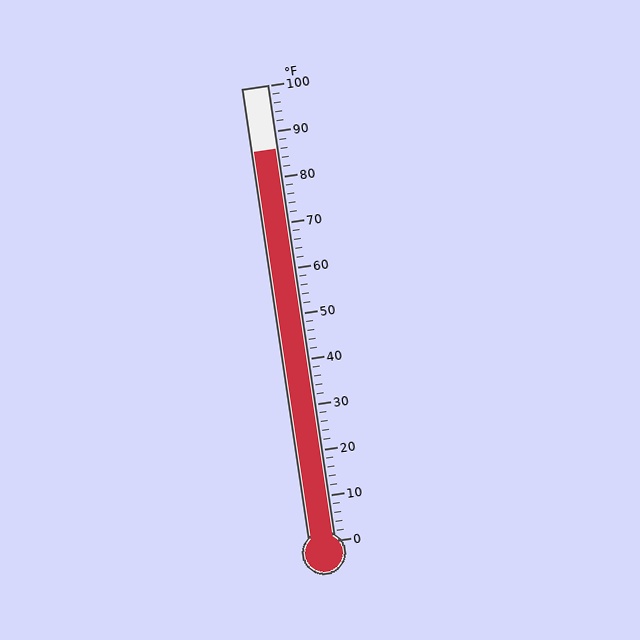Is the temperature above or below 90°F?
The temperature is below 90°F.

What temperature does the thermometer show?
The thermometer shows approximately 86°F.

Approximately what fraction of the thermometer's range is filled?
The thermometer is filled to approximately 85% of its range.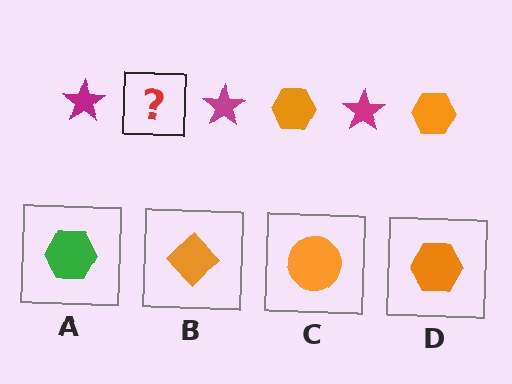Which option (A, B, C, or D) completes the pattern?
D.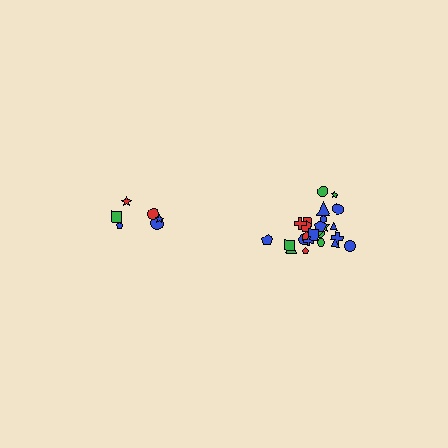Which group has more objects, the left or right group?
The right group.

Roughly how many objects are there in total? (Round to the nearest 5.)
Roughly 30 objects in total.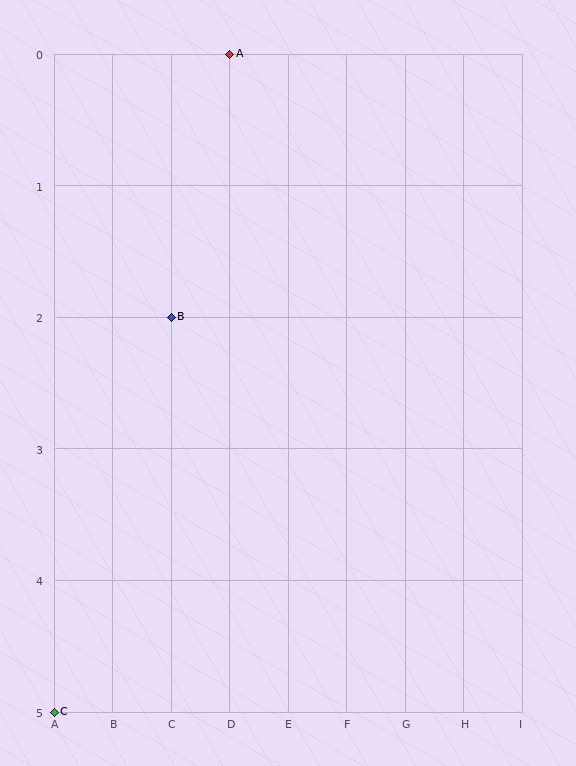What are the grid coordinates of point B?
Point B is at grid coordinates (C, 2).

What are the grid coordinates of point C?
Point C is at grid coordinates (A, 5).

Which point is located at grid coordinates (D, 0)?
Point A is at (D, 0).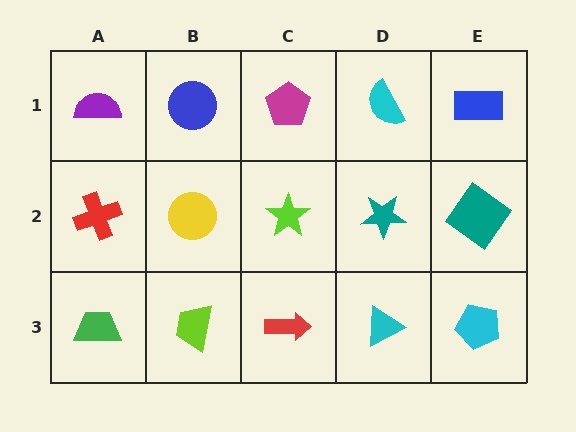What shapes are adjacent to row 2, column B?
A blue circle (row 1, column B), a lime trapezoid (row 3, column B), a red cross (row 2, column A), a lime star (row 2, column C).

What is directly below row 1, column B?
A yellow circle.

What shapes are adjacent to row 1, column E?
A teal diamond (row 2, column E), a cyan semicircle (row 1, column D).